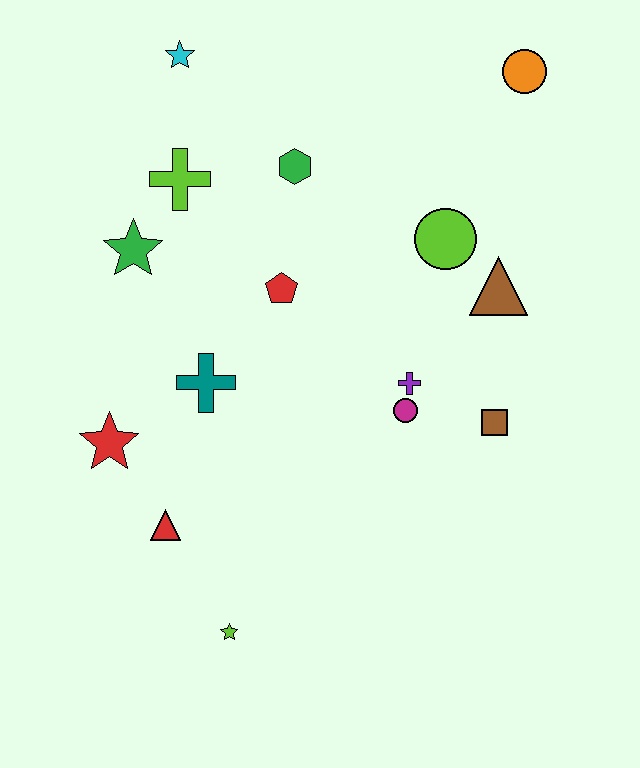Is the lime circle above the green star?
Yes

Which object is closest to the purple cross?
The magenta circle is closest to the purple cross.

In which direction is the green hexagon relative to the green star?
The green hexagon is to the right of the green star.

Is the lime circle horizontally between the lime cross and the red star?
No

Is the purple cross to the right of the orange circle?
No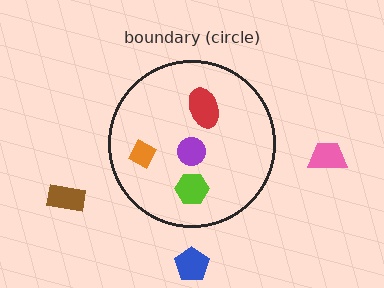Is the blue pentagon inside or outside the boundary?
Outside.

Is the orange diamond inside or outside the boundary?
Inside.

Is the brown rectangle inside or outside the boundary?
Outside.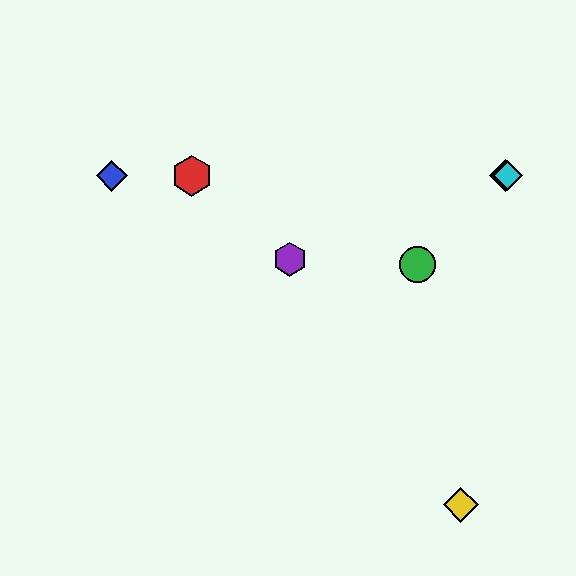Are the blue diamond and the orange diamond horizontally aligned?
Yes, both are at y≈176.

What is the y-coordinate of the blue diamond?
The blue diamond is at y≈176.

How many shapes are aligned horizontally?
4 shapes (the red hexagon, the blue diamond, the orange diamond, the cyan diamond) are aligned horizontally.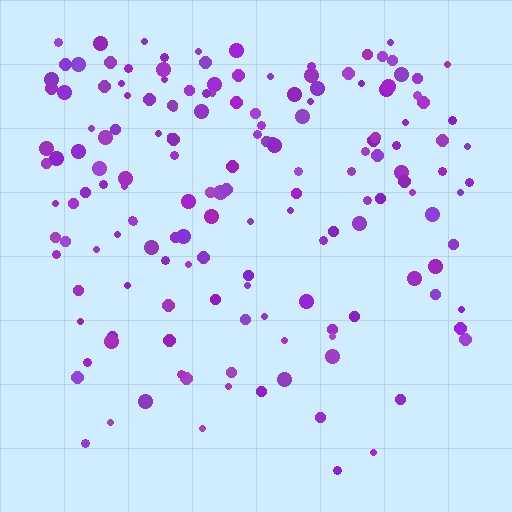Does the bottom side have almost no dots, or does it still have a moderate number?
Still a moderate number, just noticeably fewer than the top.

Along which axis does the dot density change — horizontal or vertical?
Vertical.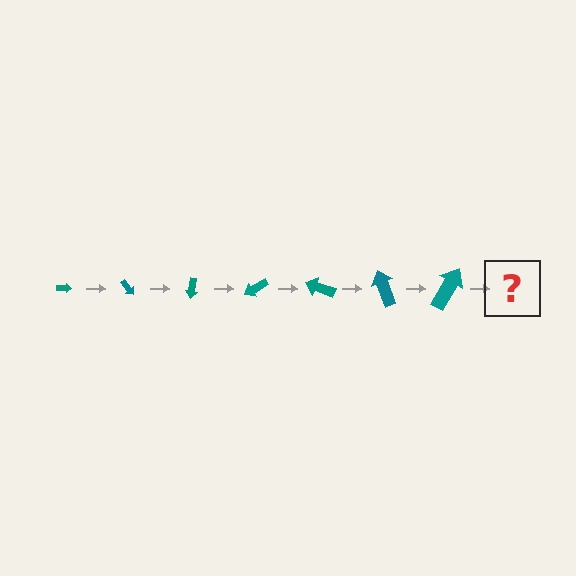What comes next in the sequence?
The next element should be an arrow, larger than the previous one and rotated 350 degrees from the start.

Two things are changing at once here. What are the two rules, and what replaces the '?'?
The two rules are that the arrow grows larger each step and it rotates 50 degrees each step. The '?' should be an arrow, larger than the previous one and rotated 350 degrees from the start.